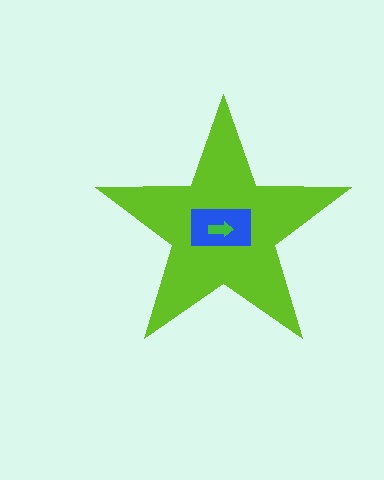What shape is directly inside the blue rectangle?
The green arrow.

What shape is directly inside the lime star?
The blue rectangle.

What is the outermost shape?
The lime star.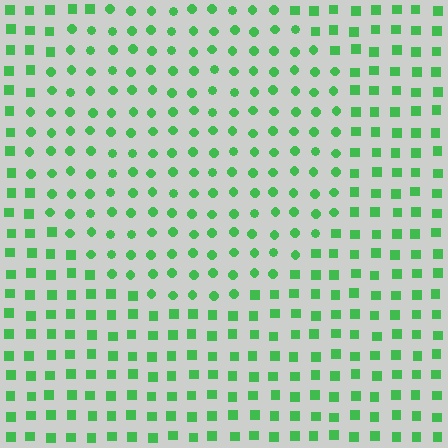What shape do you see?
I see a circle.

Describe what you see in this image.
The image is filled with small green elements arranged in a uniform grid. A circle-shaped region contains circles, while the surrounding area contains squares. The boundary is defined purely by the change in element shape.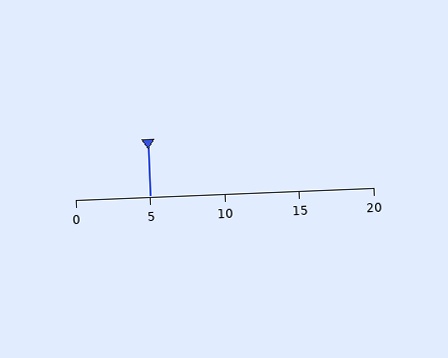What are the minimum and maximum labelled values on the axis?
The axis runs from 0 to 20.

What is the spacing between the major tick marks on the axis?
The major ticks are spaced 5 apart.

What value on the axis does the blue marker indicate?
The marker indicates approximately 5.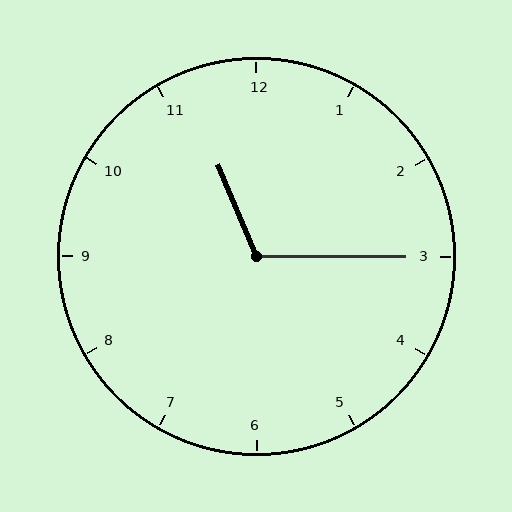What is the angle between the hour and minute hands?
Approximately 112 degrees.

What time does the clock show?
11:15.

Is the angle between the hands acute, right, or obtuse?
It is obtuse.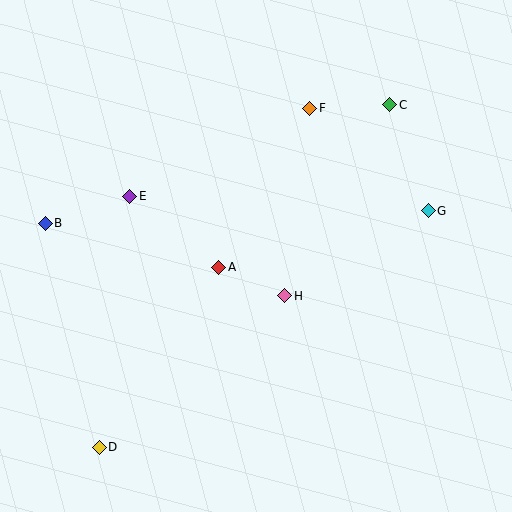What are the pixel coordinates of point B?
Point B is at (45, 223).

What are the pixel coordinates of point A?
Point A is at (219, 267).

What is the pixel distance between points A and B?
The distance between A and B is 179 pixels.